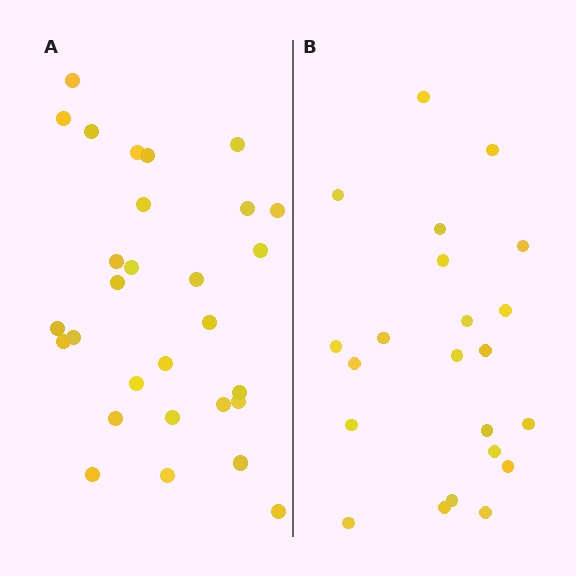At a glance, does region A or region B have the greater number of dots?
Region A (the left region) has more dots.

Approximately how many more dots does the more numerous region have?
Region A has roughly 8 or so more dots than region B.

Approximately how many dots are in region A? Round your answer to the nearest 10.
About 30 dots. (The exact count is 29, which rounds to 30.)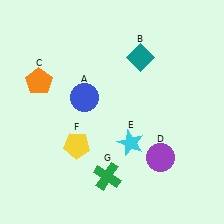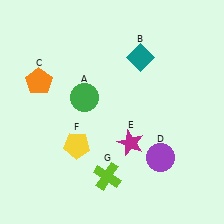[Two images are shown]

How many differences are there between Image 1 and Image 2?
There are 3 differences between the two images.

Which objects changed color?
A changed from blue to green. E changed from cyan to magenta. G changed from green to lime.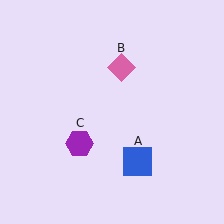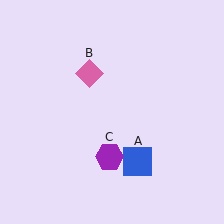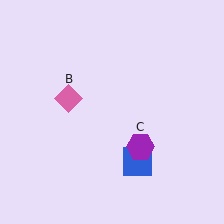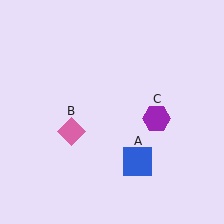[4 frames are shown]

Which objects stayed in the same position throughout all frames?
Blue square (object A) remained stationary.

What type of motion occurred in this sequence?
The pink diamond (object B), purple hexagon (object C) rotated counterclockwise around the center of the scene.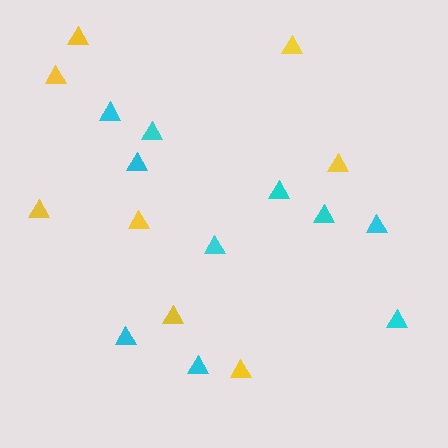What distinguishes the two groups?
There are 2 groups: one group of yellow triangles (8) and one group of cyan triangles (10).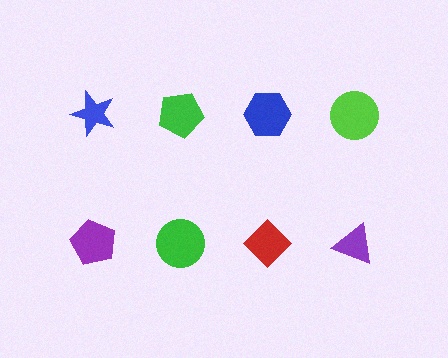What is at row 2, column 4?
A purple triangle.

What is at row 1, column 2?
A green pentagon.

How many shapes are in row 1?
4 shapes.